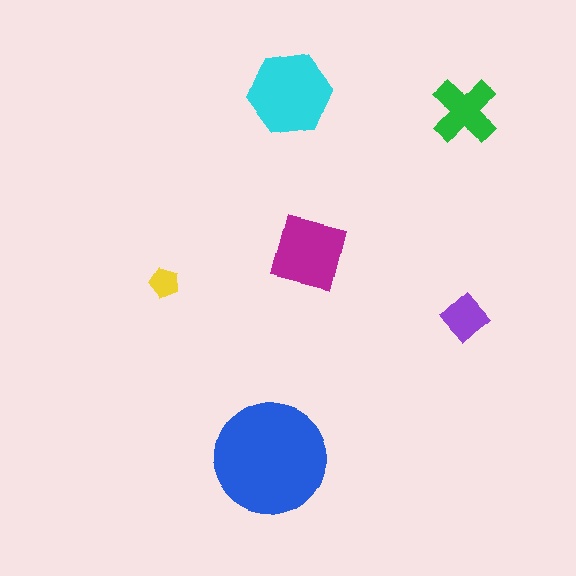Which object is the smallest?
The yellow pentagon.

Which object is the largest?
The blue circle.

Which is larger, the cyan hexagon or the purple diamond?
The cyan hexagon.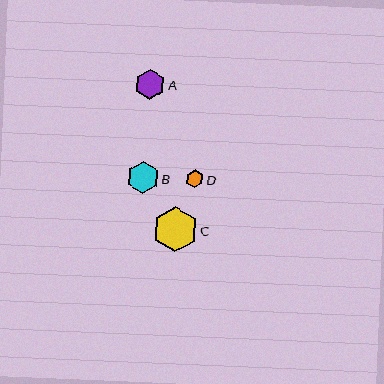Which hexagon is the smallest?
Hexagon D is the smallest with a size of approximately 18 pixels.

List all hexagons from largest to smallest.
From largest to smallest: C, B, A, D.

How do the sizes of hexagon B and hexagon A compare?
Hexagon B and hexagon A are approximately the same size.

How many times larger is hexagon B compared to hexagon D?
Hexagon B is approximately 1.8 times the size of hexagon D.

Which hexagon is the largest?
Hexagon C is the largest with a size of approximately 45 pixels.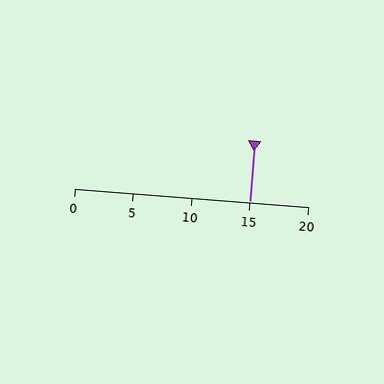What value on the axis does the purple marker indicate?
The marker indicates approximately 15.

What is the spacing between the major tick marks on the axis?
The major ticks are spaced 5 apart.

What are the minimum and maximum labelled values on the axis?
The axis runs from 0 to 20.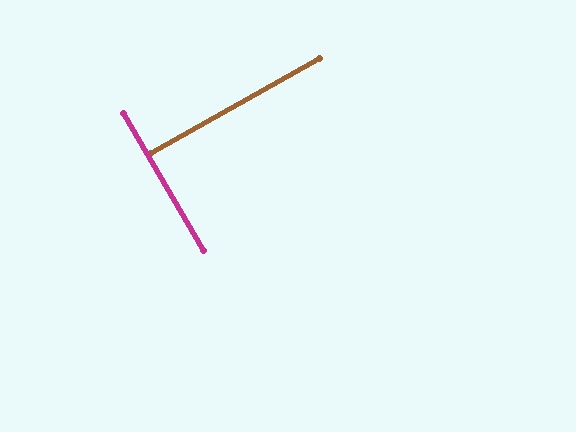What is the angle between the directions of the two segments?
Approximately 89 degrees.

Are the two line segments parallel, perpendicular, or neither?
Perpendicular — they meet at approximately 89°.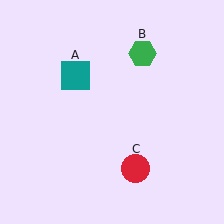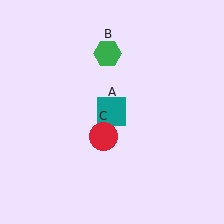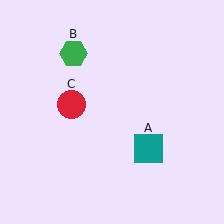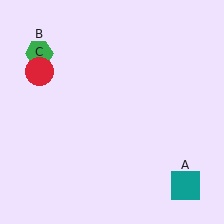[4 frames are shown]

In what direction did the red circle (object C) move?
The red circle (object C) moved up and to the left.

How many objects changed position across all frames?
3 objects changed position: teal square (object A), green hexagon (object B), red circle (object C).